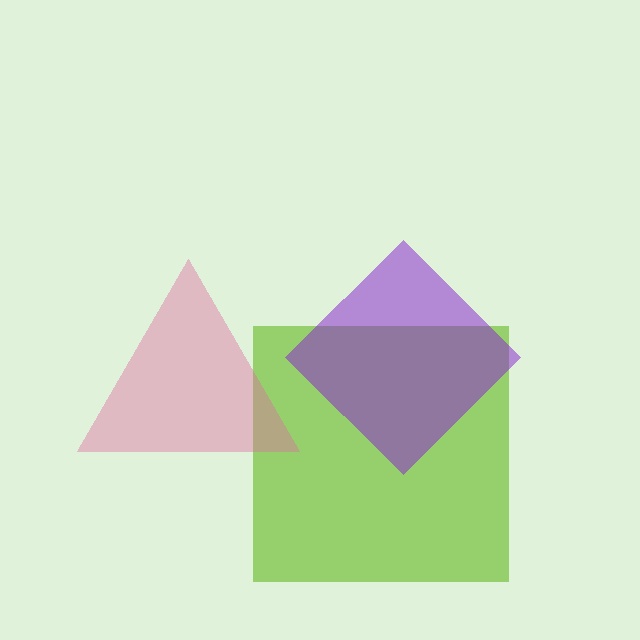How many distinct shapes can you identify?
There are 3 distinct shapes: a lime square, a purple diamond, a pink triangle.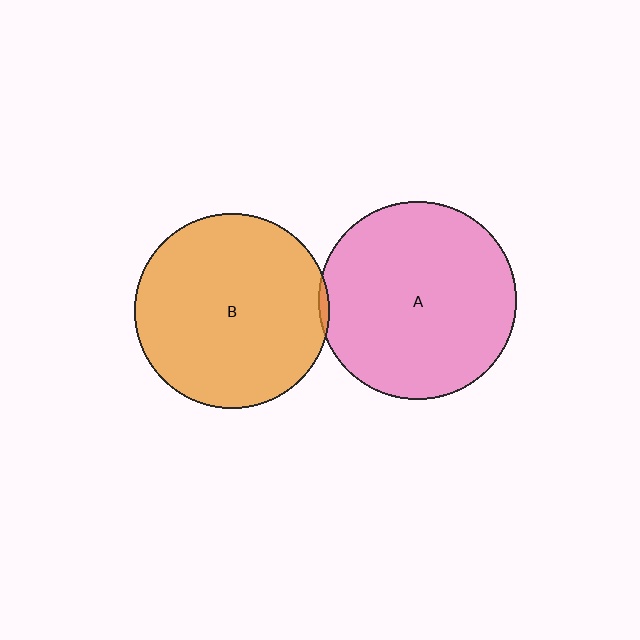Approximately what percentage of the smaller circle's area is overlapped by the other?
Approximately 5%.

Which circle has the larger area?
Circle A (pink).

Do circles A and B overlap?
Yes.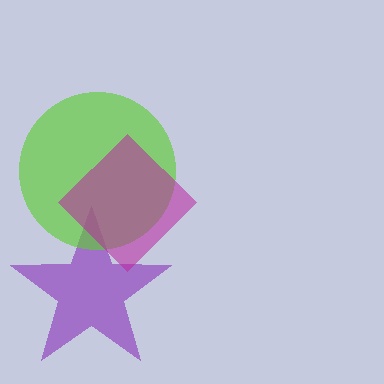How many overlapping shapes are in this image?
There are 3 overlapping shapes in the image.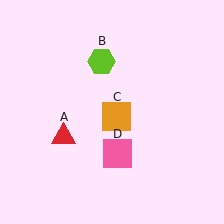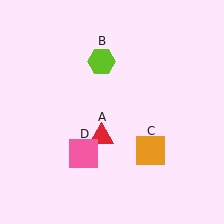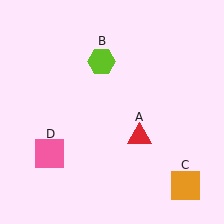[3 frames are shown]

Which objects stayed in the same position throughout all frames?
Lime hexagon (object B) remained stationary.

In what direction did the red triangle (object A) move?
The red triangle (object A) moved right.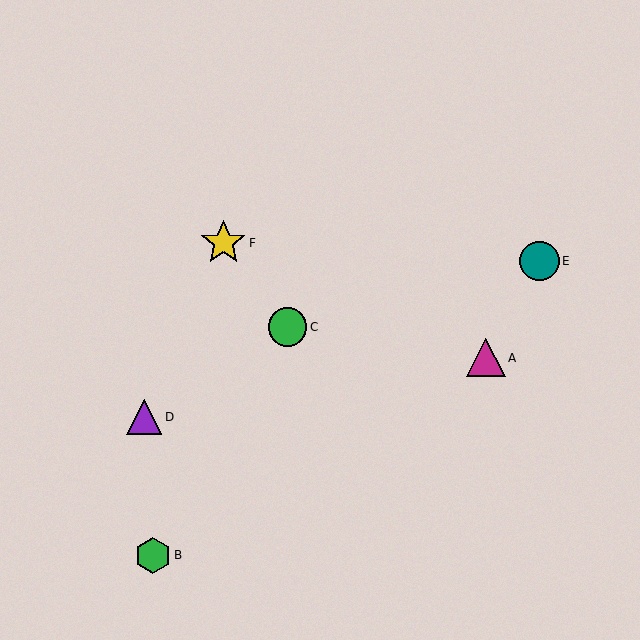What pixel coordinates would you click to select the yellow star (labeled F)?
Click at (223, 243) to select the yellow star F.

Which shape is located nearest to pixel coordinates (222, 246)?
The yellow star (labeled F) at (223, 243) is nearest to that location.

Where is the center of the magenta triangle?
The center of the magenta triangle is at (486, 358).